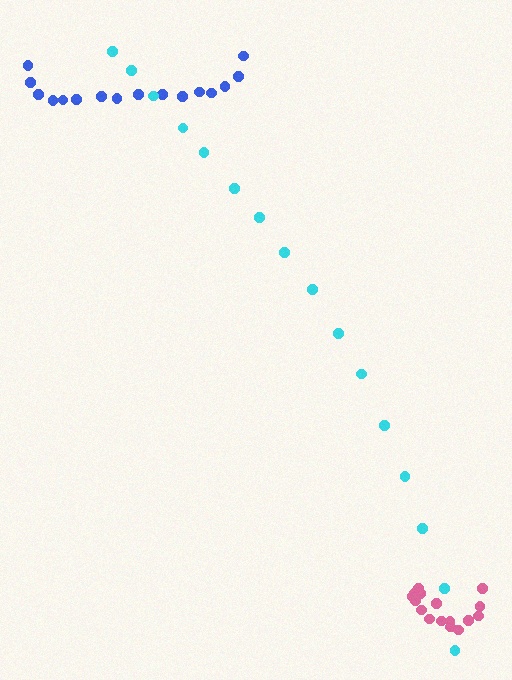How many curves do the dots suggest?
There are 3 distinct paths.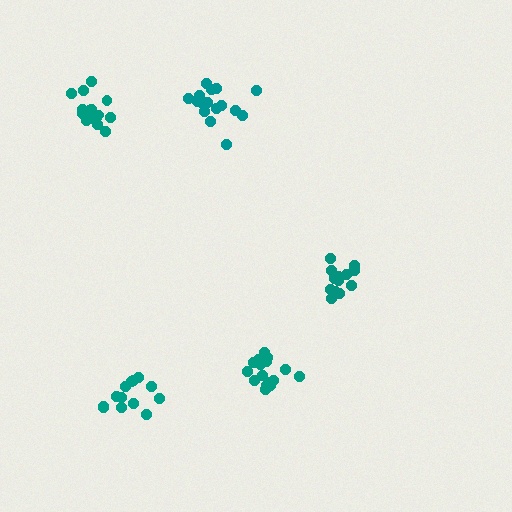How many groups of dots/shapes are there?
There are 5 groups.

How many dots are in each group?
Group 1: 16 dots, Group 2: 13 dots, Group 3: 13 dots, Group 4: 18 dots, Group 5: 17 dots (77 total).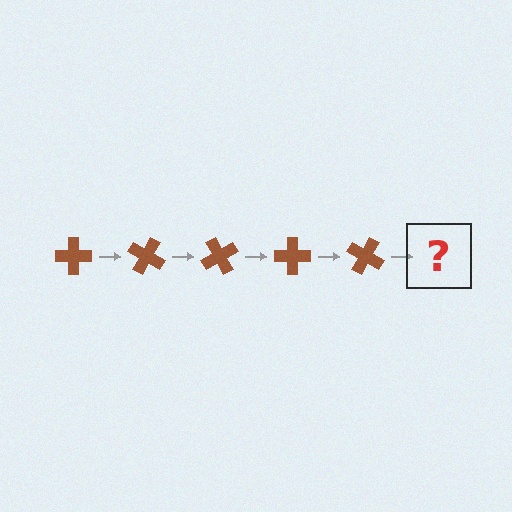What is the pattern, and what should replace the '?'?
The pattern is that the cross rotates 30 degrees each step. The '?' should be a brown cross rotated 150 degrees.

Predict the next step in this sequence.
The next step is a brown cross rotated 150 degrees.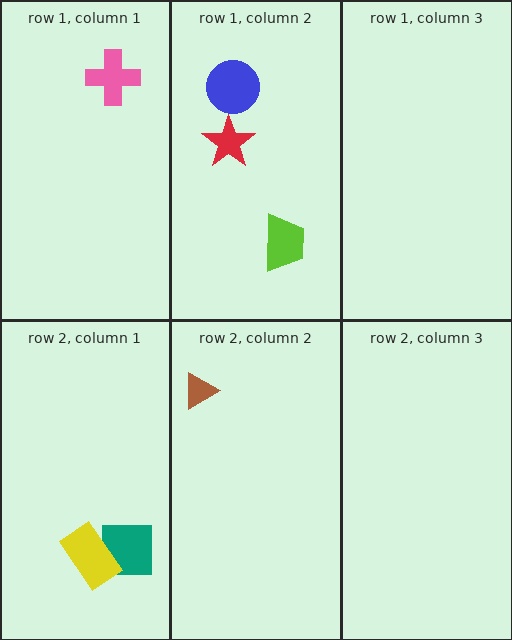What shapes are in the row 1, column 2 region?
The lime trapezoid, the blue circle, the red star.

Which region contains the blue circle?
The row 1, column 2 region.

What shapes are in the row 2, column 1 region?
The teal square, the yellow rectangle.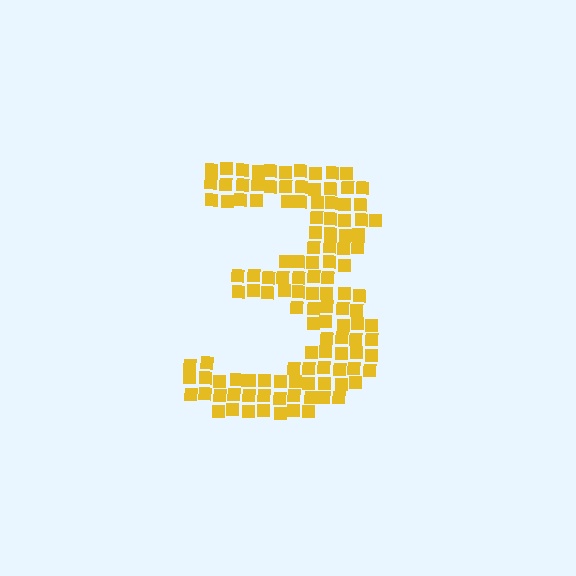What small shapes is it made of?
It is made of small squares.